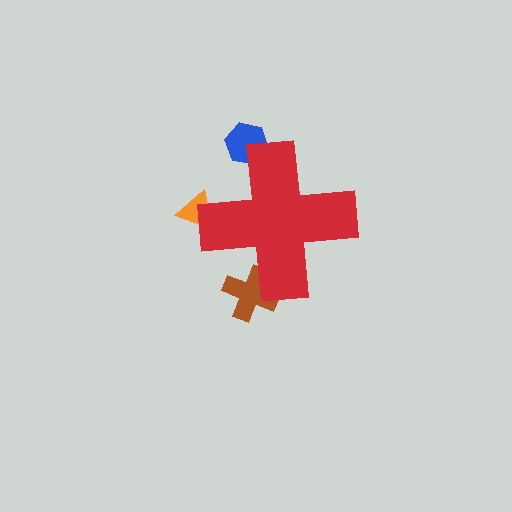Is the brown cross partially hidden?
Yes, the brown cross is partially hidden behind the red cross.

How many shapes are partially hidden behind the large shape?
3 shapes are partially hidden.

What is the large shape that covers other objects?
A red cross.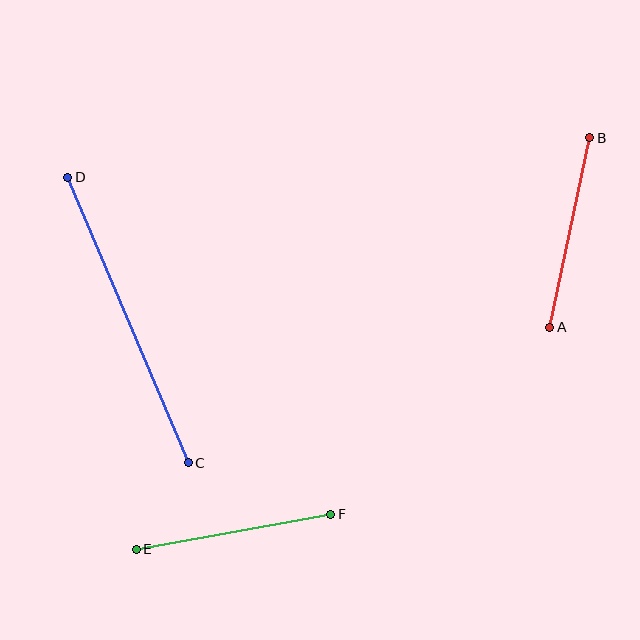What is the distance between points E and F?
The distance is approximately 197 pixels.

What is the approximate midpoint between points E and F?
The midpoint is at approximately (234, 532) pixels.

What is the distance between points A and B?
The distance is approximately 194 pixels.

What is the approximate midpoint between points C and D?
The midpoint is at approximately (128, 320) pixels.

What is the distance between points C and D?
The distance is approximately 310 pixels.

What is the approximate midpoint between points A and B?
The midpoint is at approximately (570, 232) pixels.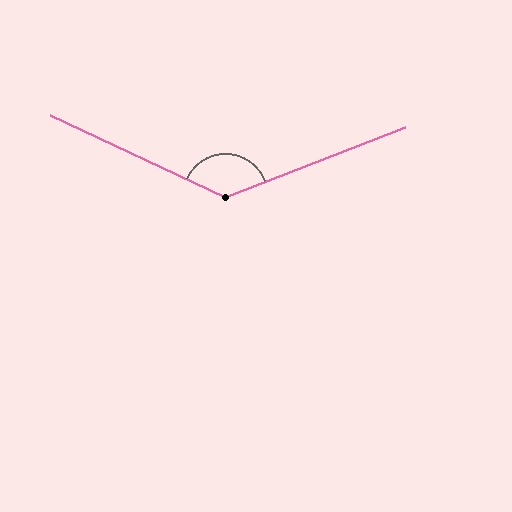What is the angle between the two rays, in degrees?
Approximately 134 degrees.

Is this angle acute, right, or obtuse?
It is obtuse.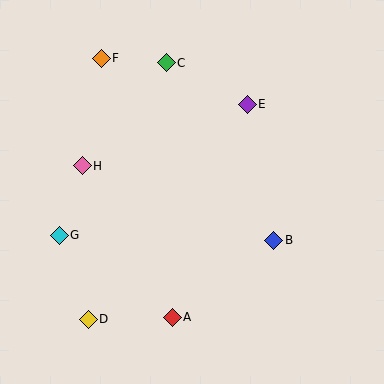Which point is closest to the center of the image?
Point B at (274, 240) is closest to the center.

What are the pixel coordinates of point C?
Point C is at (166, 63).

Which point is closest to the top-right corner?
Point E is closest to the top-right corner.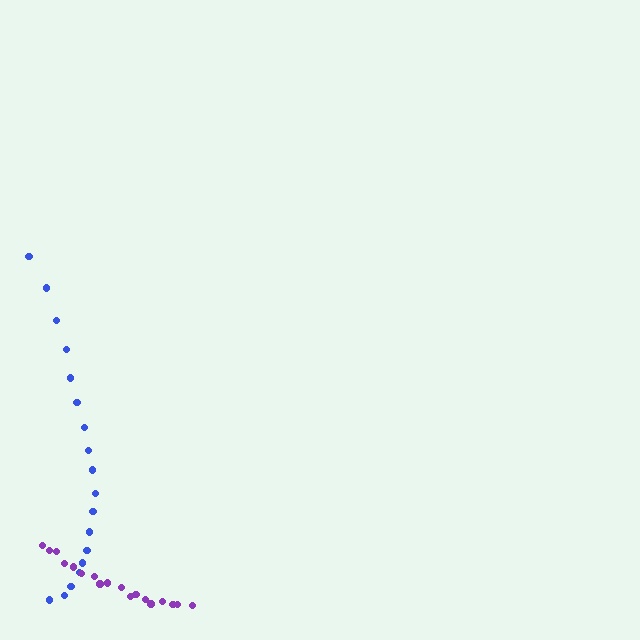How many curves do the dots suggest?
There are 2 distinct paths.